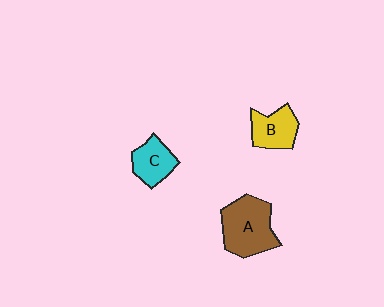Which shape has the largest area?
Shape A (brown).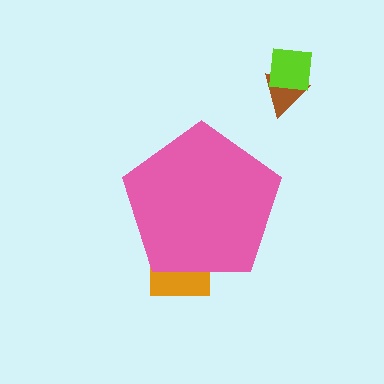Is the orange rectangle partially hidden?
Yes, the orange rectangle is partially hidden behind the pink pentagon.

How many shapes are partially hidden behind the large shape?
1 shape is partially hidden.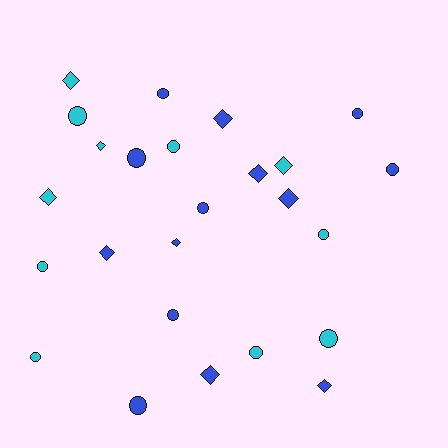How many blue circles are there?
There are 7 blue circles.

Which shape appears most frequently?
Circle, with 14 objects.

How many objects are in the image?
There are 25 objects.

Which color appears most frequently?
Blue, with 14 objects.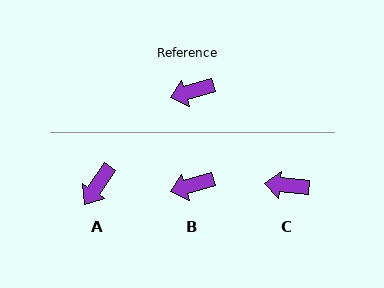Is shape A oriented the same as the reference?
No, it is off by about 40 degrees.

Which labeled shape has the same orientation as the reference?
B.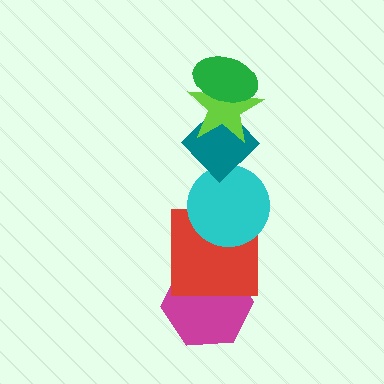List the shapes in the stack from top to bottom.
From top to bottom: the green ellipse, the lime star, the teal diamond, the cyan circle, the red square, the magenta hexagon.